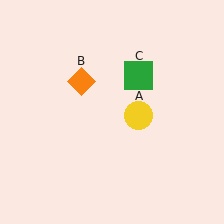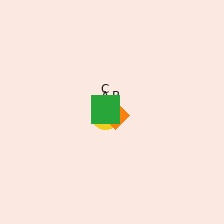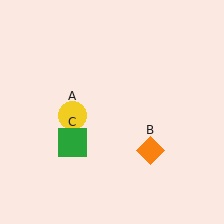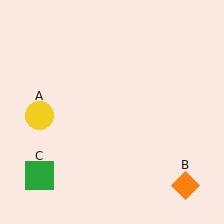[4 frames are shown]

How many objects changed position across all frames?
3 objects changed position: yellow circle (object A), orange diamond (object B), green square (object C).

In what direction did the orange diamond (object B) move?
The orange diamond (object B) moved down and to the right.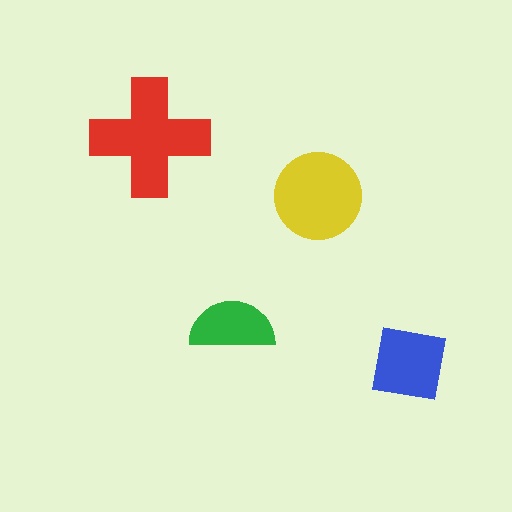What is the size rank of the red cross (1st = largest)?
1st.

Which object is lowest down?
The blue square is bottommost.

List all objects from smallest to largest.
The green semicircle, the blue square, the yellow circle, the red cross.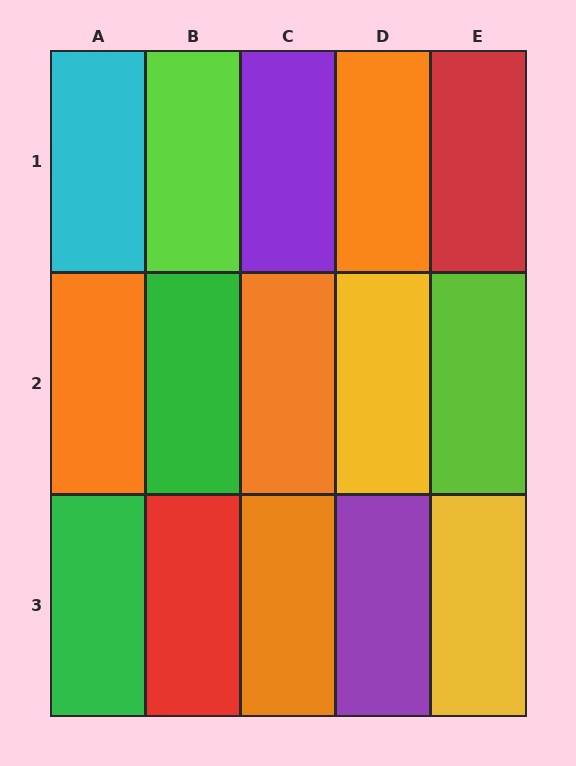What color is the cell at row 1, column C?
Purple.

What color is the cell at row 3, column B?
Red.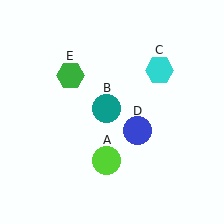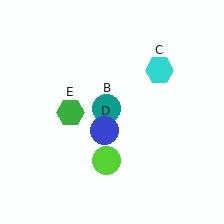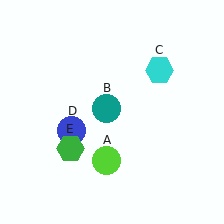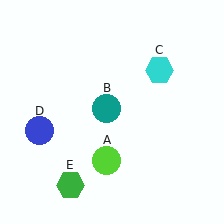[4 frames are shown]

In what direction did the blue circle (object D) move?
The blue circle (object D) moved left.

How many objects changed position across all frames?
2 objects changed position: blue circle (object D), green hexagon (object E).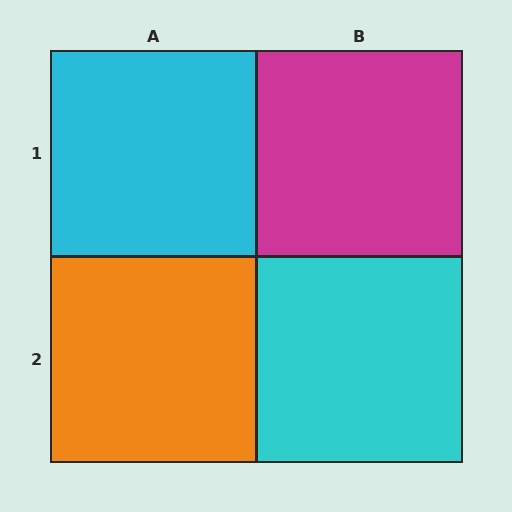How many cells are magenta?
1 cell is magenta.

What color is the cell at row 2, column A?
Orange.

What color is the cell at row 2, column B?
Cyan.